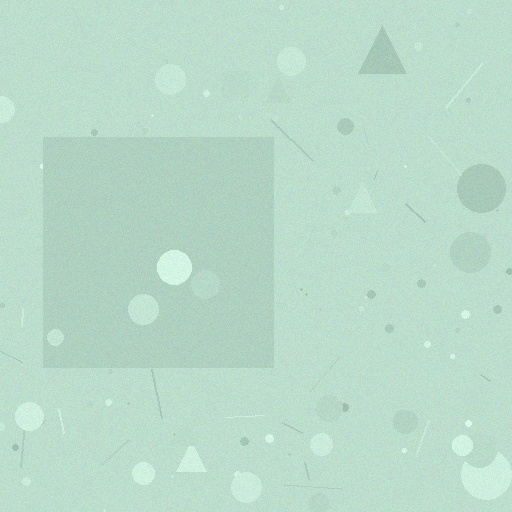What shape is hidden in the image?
A square is hidden in the image.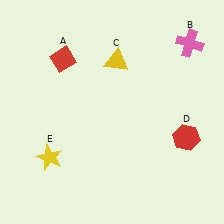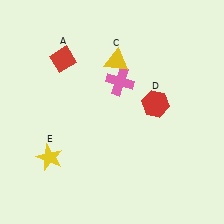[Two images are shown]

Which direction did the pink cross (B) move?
The pink cross (B) moved left.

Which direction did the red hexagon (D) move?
The red hexagon (D) moved up.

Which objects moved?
The objects that moved are: the pink cross (B), the red hexagon (D).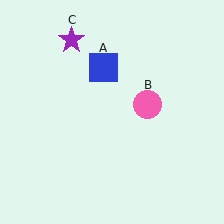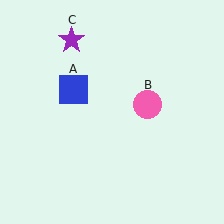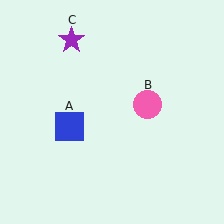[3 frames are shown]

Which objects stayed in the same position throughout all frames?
Pink circle (object B) and purple star (object C) remained stationary.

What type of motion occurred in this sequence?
The blue square (object A) rotated counterclockwise around the center of the scene.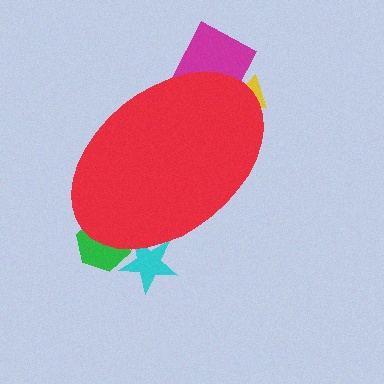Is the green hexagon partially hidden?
Yes, the green hexagon is partially hidden behind the red ellipse.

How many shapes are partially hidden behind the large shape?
5 shapes are partially hidden.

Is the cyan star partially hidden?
Yes, the cyan star is partially hidden behind the red ellipse.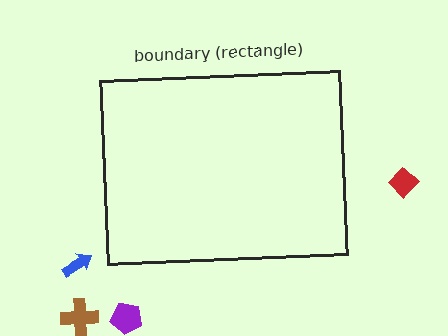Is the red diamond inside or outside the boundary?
Outside.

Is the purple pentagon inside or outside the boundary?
Outside.